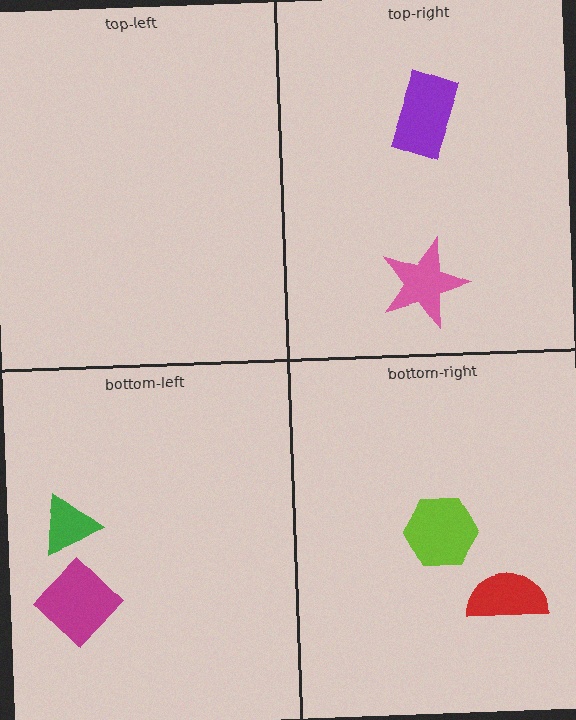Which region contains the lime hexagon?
The bottom-right region.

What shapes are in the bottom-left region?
The magenta diamond, the green triangle.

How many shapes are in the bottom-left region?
2.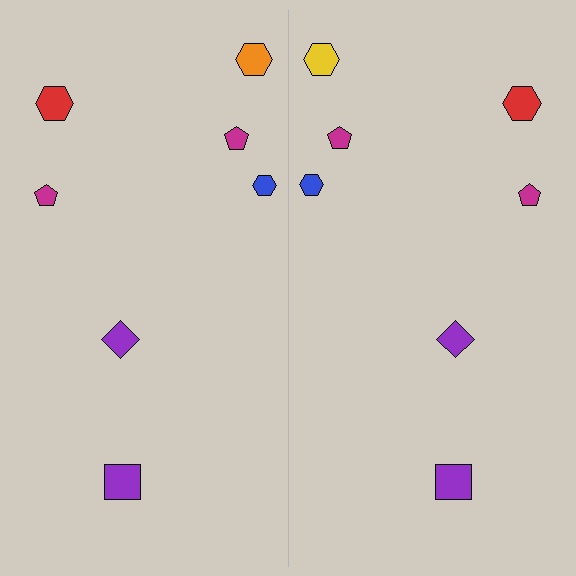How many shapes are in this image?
There are 14 shapes in this image.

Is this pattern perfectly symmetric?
No, the pattern is not perfectly symmetric. The yellow hexagon on the right side breaks the symmetry — its mirror counterpart is orange.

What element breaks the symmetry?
The yellow hexagon on the right side breaks the symmetry — its mirror counterpart is orange.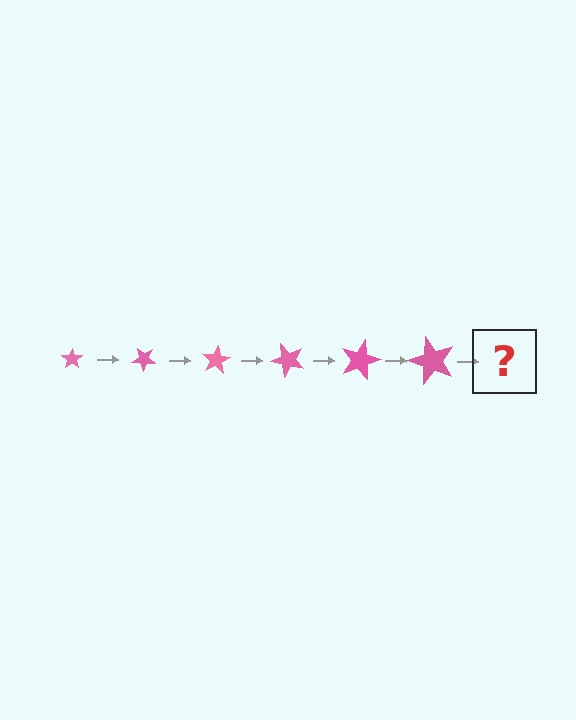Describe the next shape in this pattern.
It should be a star, larger than the previous one and rotated 240 degrees from the start.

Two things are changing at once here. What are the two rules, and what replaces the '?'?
The two rules are that the star grows larger each step and it rotates 40 degrees each step. The '?' should be a star, larger than the previous one and rotated 240 degrees from the start.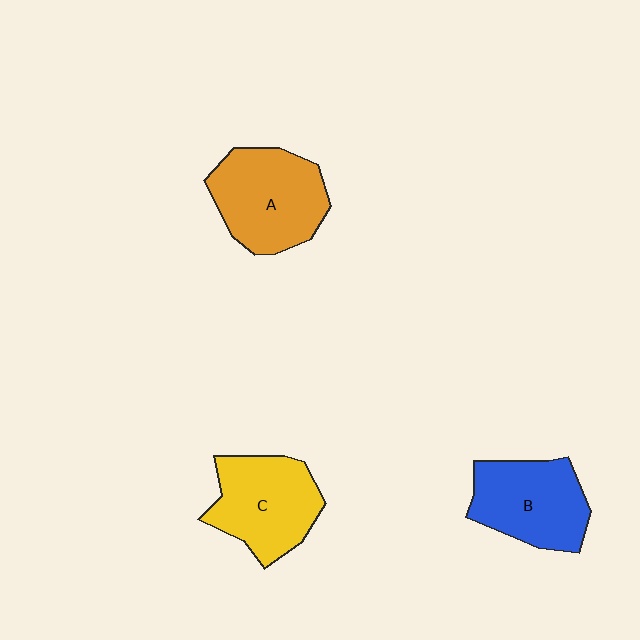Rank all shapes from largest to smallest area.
From largest to smallest: A (orange), C (yellow), B (blue).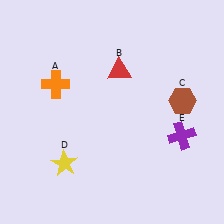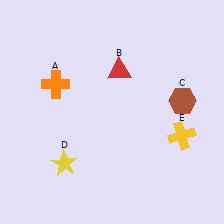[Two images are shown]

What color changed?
The cross (E) changed from purple in Image 1 to yellow in Image 2.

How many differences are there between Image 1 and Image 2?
There is 1 difference between the two images.